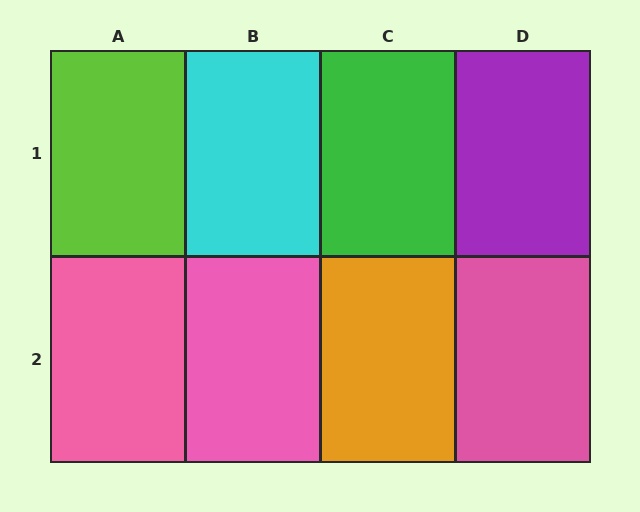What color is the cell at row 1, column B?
Cyan.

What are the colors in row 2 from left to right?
Pink, pink, orange, pink.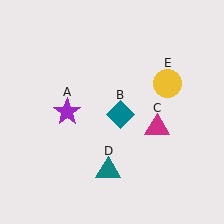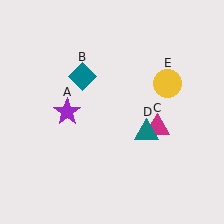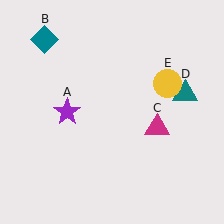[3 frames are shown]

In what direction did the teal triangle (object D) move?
The teal triangle (object D) moved up and to the right.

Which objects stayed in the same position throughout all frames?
Purple star (object A) and magenta triangle (object C) and yellow circle (object E) remained stationary.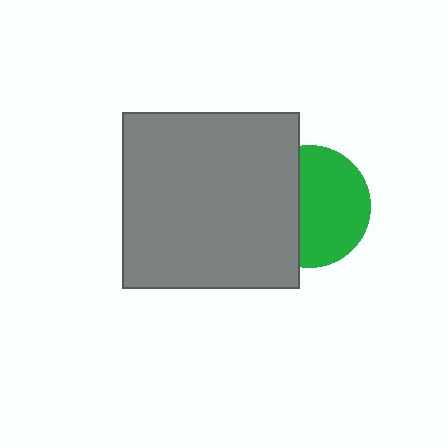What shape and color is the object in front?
The object in front is a gray square.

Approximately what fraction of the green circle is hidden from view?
Roughly 40% of the green circle is hidden behind the gray square.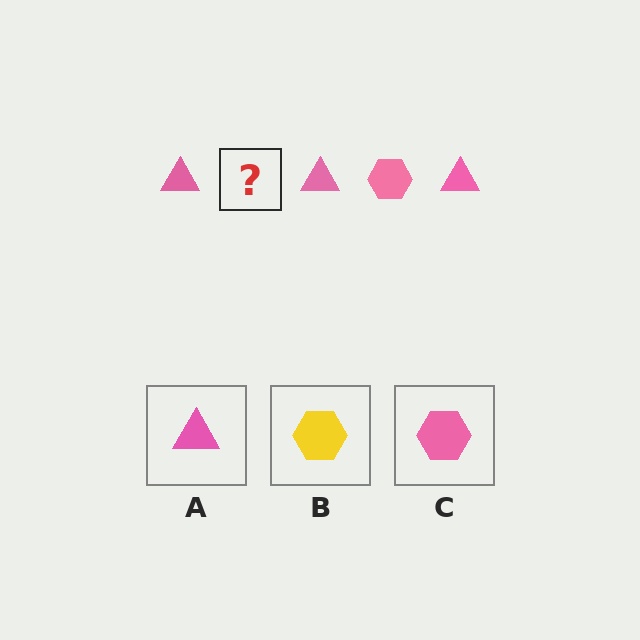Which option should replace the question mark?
Option C.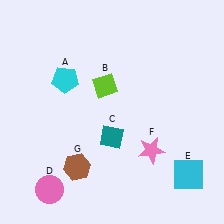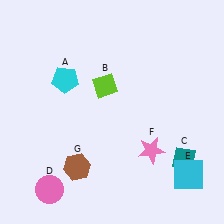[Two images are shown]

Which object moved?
The teal diamond (C) moved right.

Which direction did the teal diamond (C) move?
The teal diamond (C) moved right.